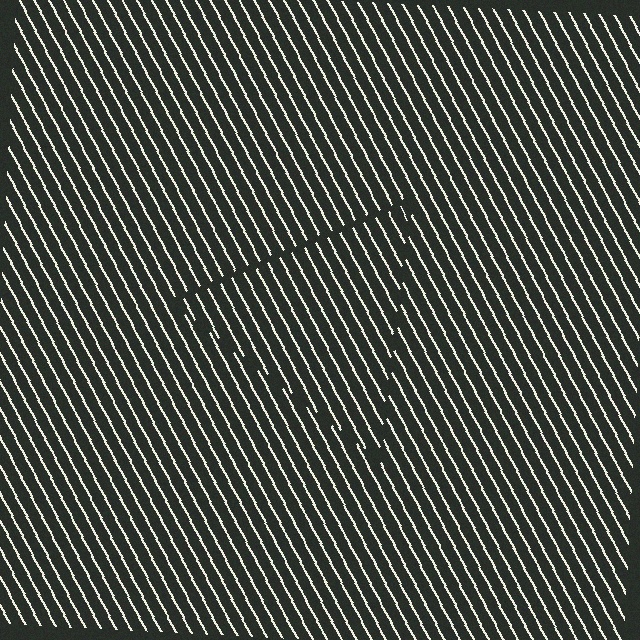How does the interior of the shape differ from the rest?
The interior of the shape contains the same grating, shifted by half a period — the contour is defined by the phase discontinuity where line-ends from the inner and outer gratings abut.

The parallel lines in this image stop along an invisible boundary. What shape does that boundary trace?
An illusory triangle. The interior of the shape contains the same grating, shifted by half a period — the contour is defined by the phase discontinuity where line-ends from the inner and outer gratings abut.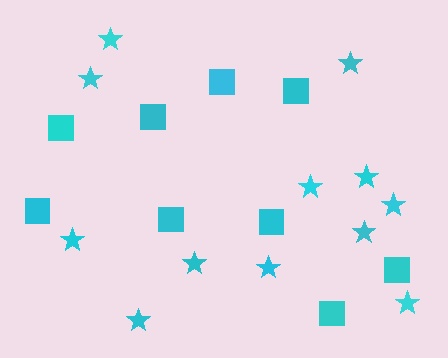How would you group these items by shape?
There are 2 groups: one group of squares (9) and one group of stars (12).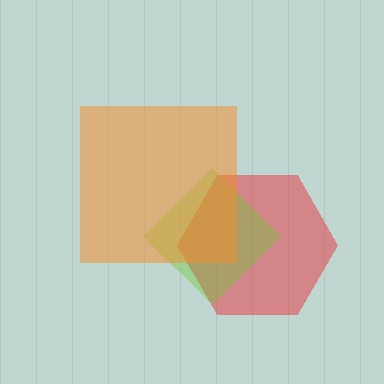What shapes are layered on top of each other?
The layered shapes are: a red hexagon, a lime diamond, an orange square.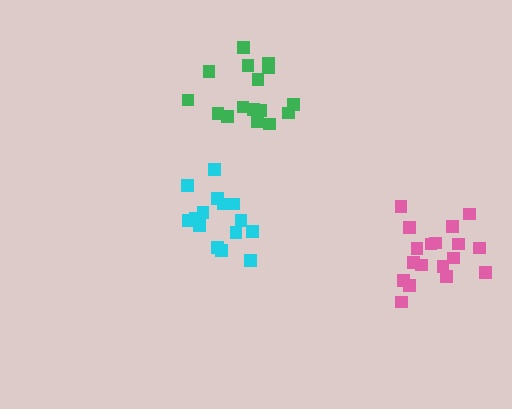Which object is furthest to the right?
The pink cluster is rightmost.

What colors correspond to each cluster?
The clusters are colored: green, pink, cyan.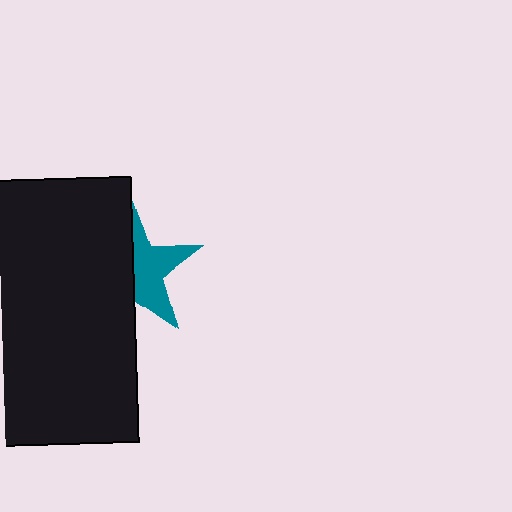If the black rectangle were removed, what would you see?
You would see the complete teal star.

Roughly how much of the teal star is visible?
About half of it is visible (roughly 49%).